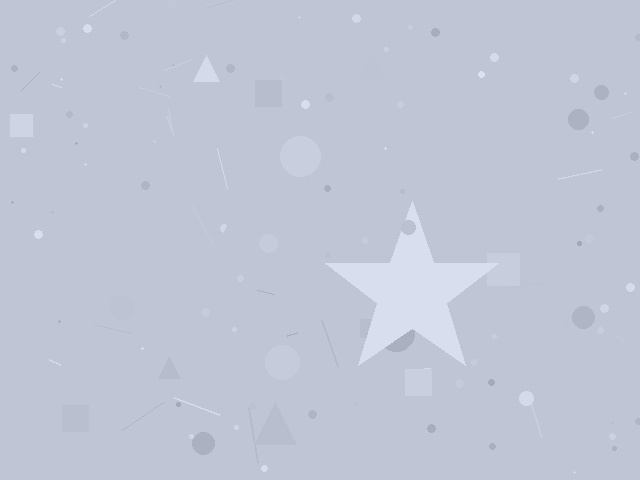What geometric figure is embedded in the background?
A star is embedded in the background.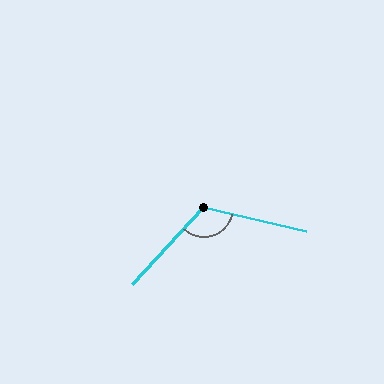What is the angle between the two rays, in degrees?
Approximately 120 degrees.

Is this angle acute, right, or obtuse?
It is obtuse.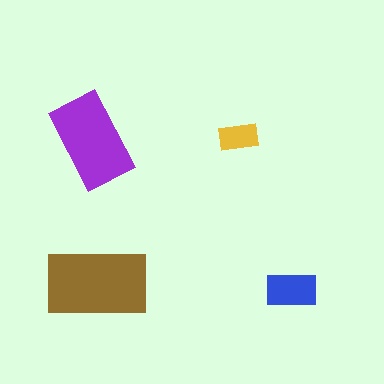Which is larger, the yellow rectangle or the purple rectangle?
The purple one.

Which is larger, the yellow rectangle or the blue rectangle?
The blue one.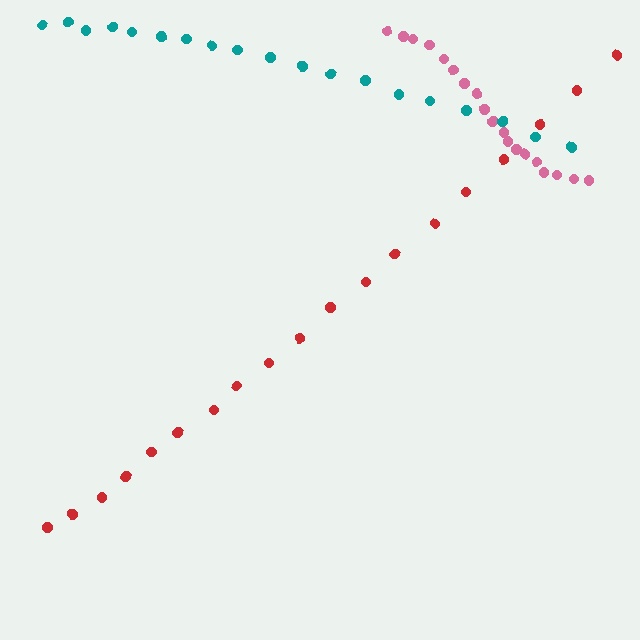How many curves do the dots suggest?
There are 3 distinct paths.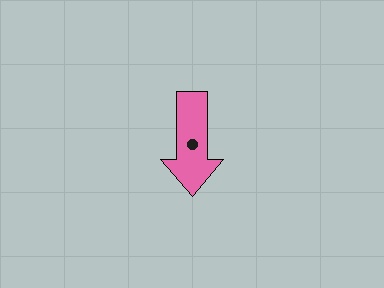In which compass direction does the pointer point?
South.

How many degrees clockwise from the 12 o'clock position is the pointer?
Approximately 180 degrees.